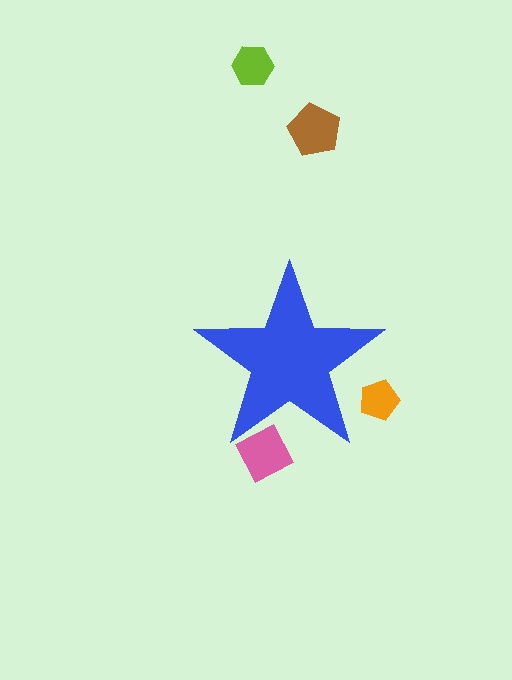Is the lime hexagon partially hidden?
No, the lime hexagon is fully visible.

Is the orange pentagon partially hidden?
Yes, the orange pentagon is partially hidden behind the blue star.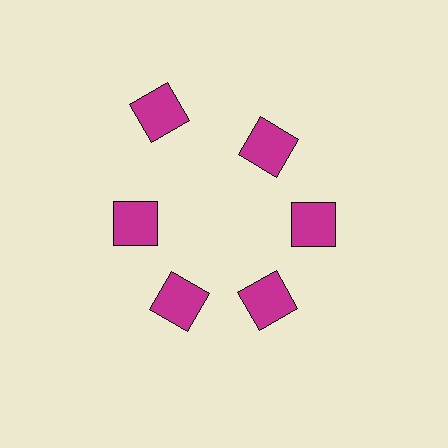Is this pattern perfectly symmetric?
No. The 6 magenta squares are arranged in a ring, but one element near the 11 o'clock position is pushed outward from the center, breaking the 6-fold rotational symmetry.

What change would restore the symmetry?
The symmetry would be restored by moving it inward, back onto the ring so that all 6 squares sit at equal angles and equal distance from the center.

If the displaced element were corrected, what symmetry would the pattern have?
It would have 6-fold rotational symmetry — the pattern would map onto itself every 60 degrees.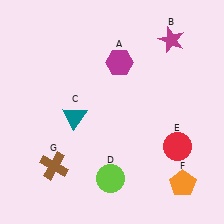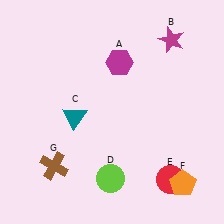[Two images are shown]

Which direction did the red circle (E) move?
The red circle (E) moved down.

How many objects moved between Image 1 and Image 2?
1 object moved between the two images.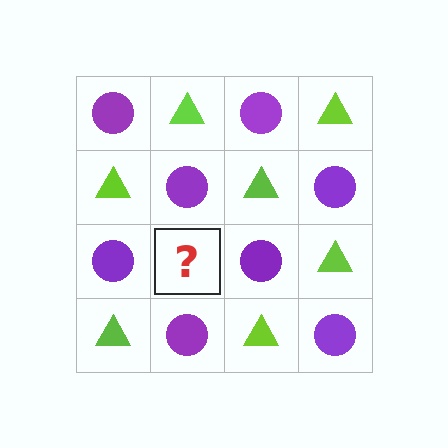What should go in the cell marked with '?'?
The missing cell should contain a lime triangle.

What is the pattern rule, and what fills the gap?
The rule is that it alternates purple circle and lime triangle in a checkerboard pattern. The gap should be filled with a lime triangle.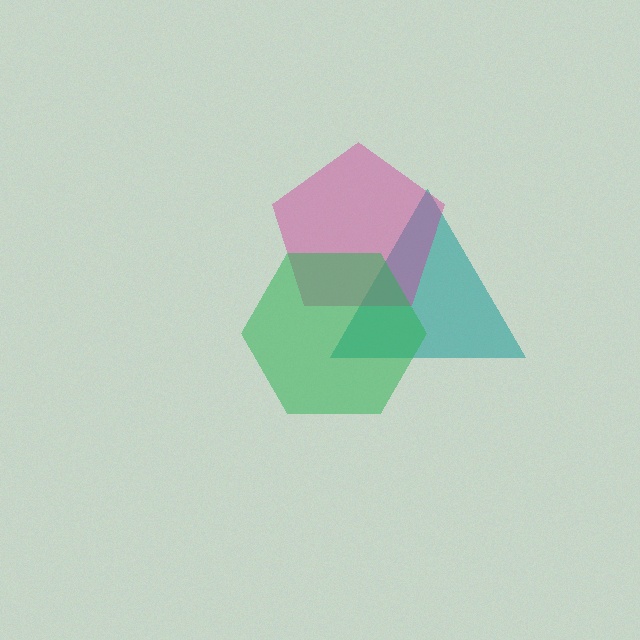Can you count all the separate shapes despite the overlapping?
Yes, there are 3 separate shapes.